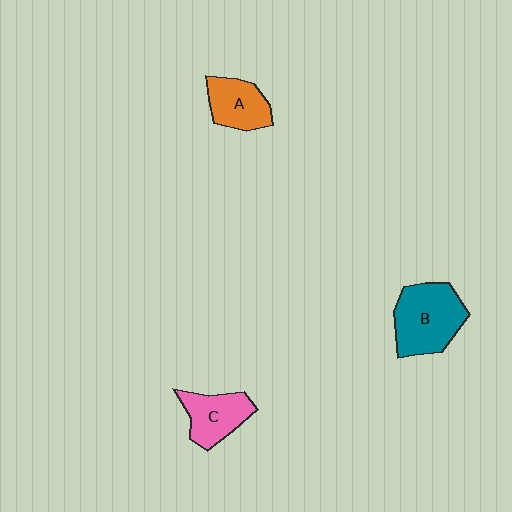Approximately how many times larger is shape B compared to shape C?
Approximately 1.5 times.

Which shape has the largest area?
Shape B (teal).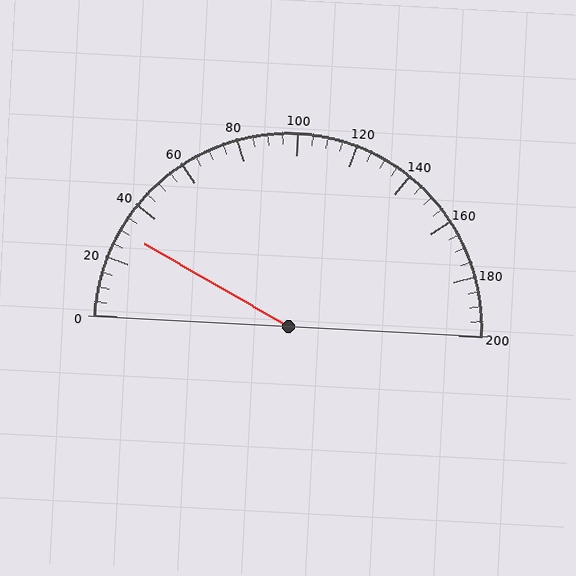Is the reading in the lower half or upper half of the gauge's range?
The reading is in the lower half of the range (0 to 200).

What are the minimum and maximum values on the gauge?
The gauge ranges from 0 to 200.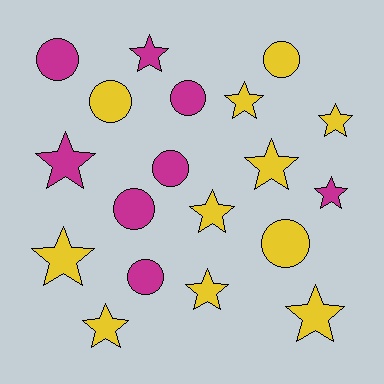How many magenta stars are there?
There are 3 magenta stars.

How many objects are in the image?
There are 19 objects.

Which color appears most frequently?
Yellow, with 11 objects.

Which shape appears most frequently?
Star, with 11 objects.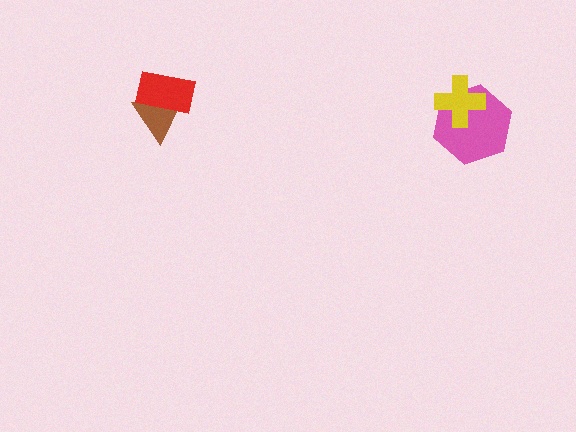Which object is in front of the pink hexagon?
The yellow cross is in front of the pink hexagon.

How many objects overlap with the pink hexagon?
1 object overlaps with the pink hexagon.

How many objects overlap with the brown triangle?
1 object overlaps with the brown triangle.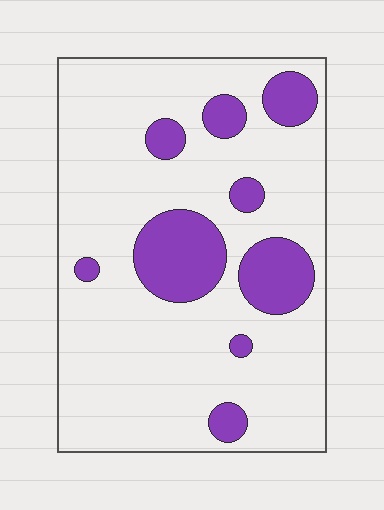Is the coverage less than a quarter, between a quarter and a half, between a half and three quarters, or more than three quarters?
Less than a quarter.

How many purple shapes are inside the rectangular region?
9.